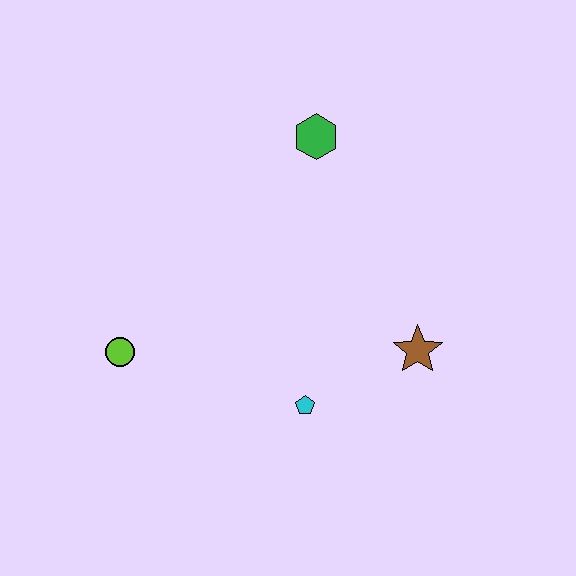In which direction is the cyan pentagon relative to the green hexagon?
The cyan pentagon is below the green hexagon.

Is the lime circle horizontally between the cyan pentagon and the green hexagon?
No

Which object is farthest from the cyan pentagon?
The green hexagon is farthest from the cyan pentagon.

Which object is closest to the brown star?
The cyan pentagon is closest to the brown star.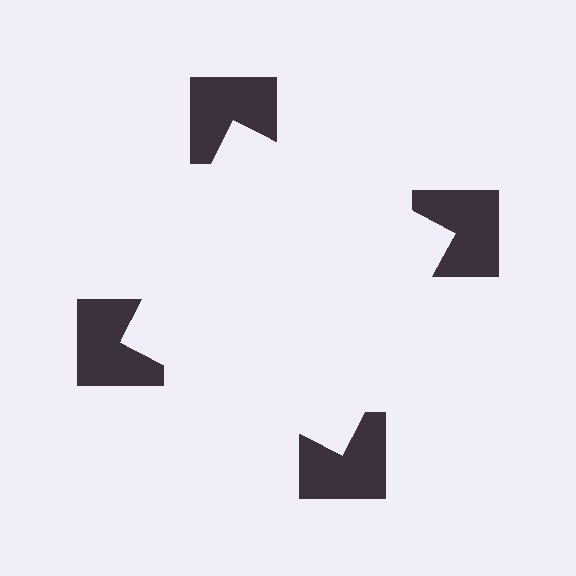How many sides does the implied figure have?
4 sides.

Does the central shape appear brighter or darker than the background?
It typically appears slightly brighter than the background, even though no actual brightness change is drawn.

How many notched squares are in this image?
There are 4 — one at each vertex of the illusory square.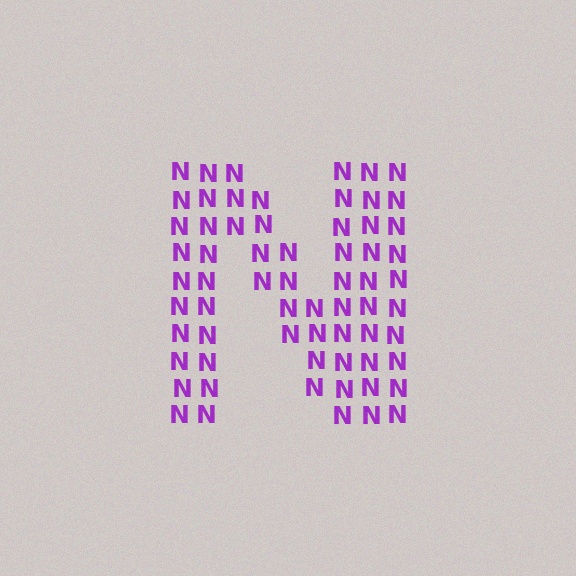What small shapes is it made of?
It is made of small letter N's.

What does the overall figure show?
The overall figure shows the letter N.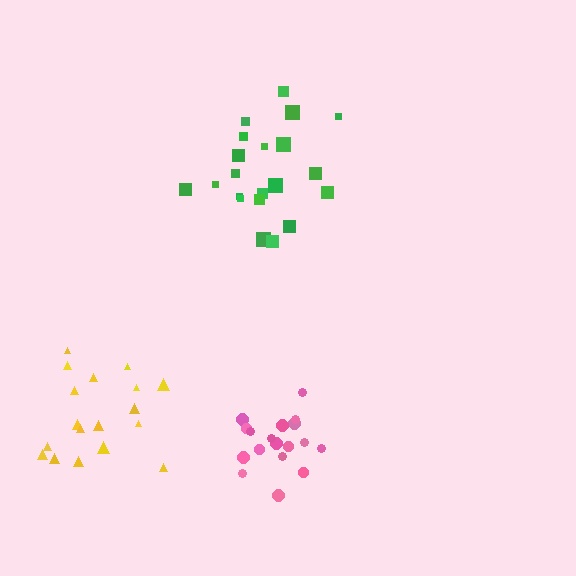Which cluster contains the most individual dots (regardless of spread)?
Green (21).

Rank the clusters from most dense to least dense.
pink, green, yellow.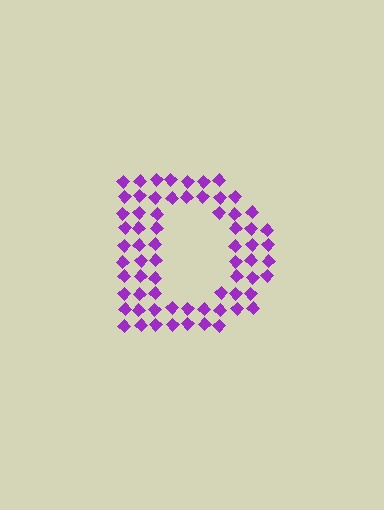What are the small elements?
The small elements are diamonds.